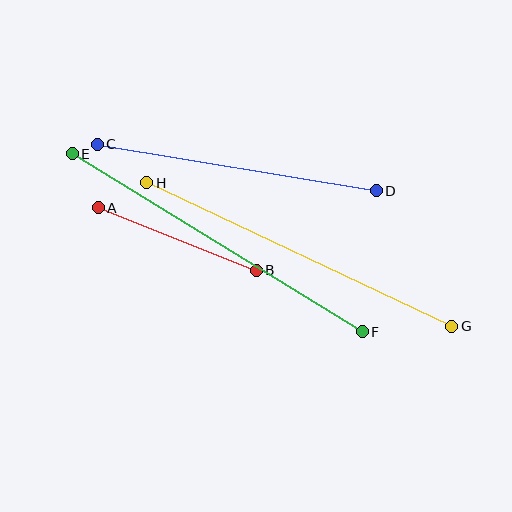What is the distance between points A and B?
The distance is approximately 170 pixels.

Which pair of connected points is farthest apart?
Points E and F are farthest apart.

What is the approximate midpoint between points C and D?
The midpoint is at approximately (237, 167) pixels.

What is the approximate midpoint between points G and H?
The midpoint is at approximately (299, 254) pixels.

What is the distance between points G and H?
The distance is approximately 337 pixels.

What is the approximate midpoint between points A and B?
The midpoint is at approximately (177, 239) pixels.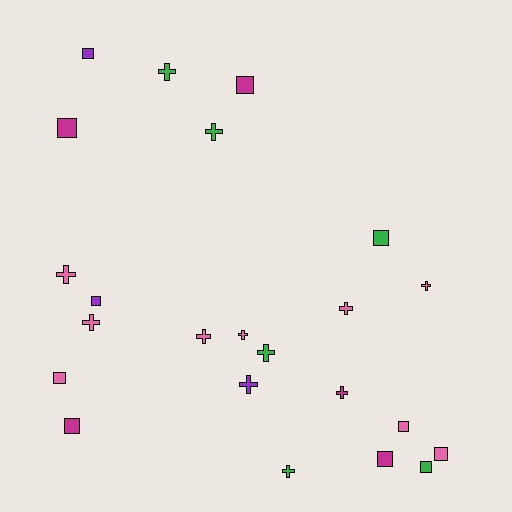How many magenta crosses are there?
There is 1 magenta cross.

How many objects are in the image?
There are 23 objects.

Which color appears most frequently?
Pink, with 9 objects.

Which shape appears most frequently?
Cross, with 12 objects.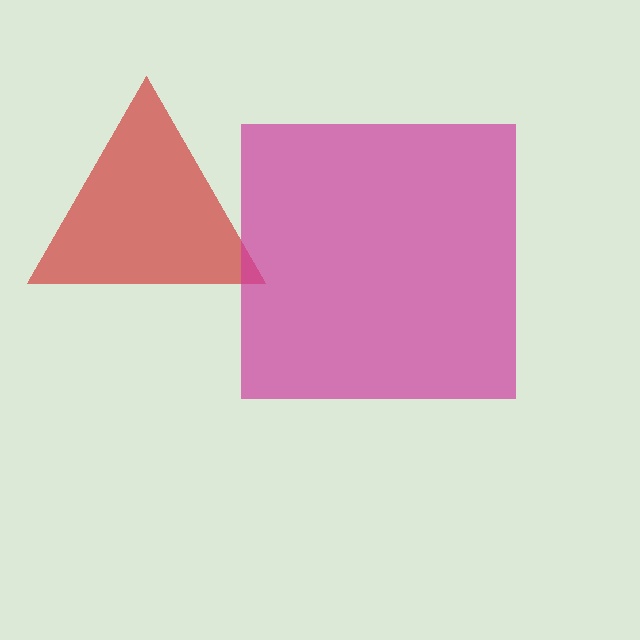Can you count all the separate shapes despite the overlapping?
Yes, there are 2 separate shapes.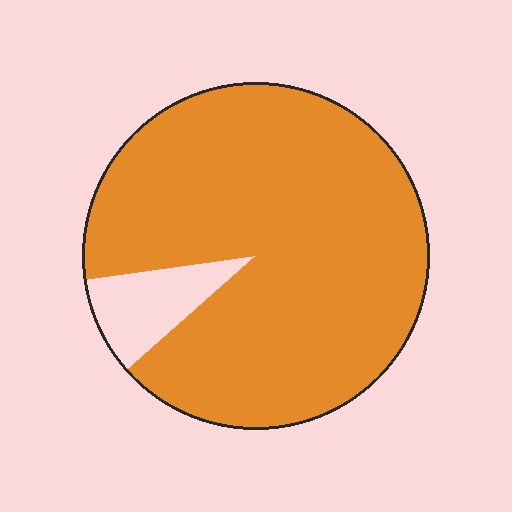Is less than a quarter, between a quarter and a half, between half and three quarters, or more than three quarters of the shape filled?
More than three quarters.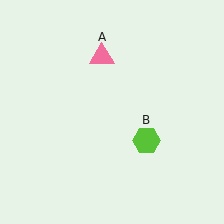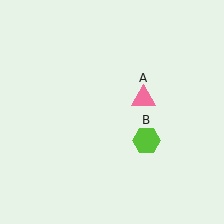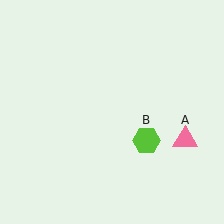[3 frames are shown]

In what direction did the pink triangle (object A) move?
The pink triangle (object A) moved down and to the right.